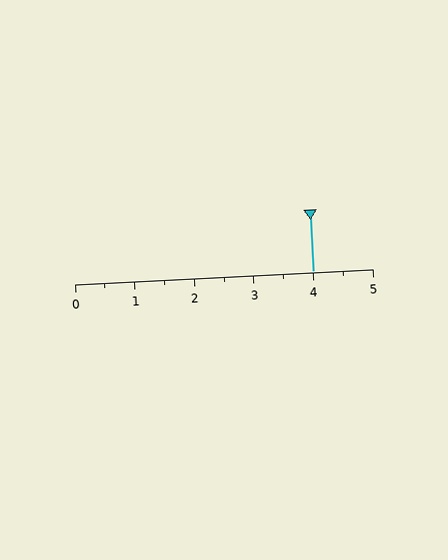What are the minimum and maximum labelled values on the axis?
The axis runs from 0 to 5.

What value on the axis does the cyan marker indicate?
The marker indicates approximately 4.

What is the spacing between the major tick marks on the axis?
The major ticks are spaced 1 apart.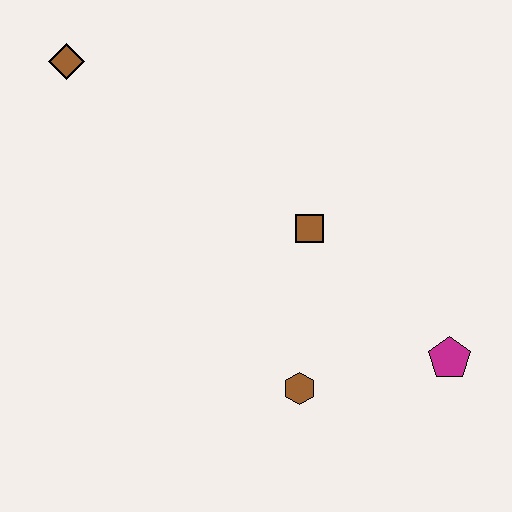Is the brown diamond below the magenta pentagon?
No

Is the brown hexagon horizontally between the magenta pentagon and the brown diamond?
Yes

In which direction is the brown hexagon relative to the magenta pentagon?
The brown hexagon is to the left of the magenta pentagon.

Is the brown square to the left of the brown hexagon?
No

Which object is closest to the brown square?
The brown hexagon is closest to the brown square.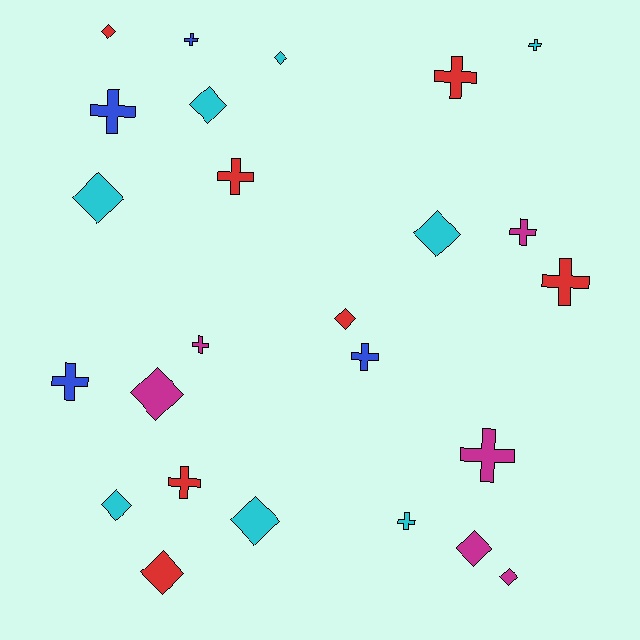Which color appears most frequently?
Cyan, with 8 objects.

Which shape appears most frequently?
Cross, with 13 objects.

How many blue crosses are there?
There are 4 blue crosses.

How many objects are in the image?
There are 25 objects.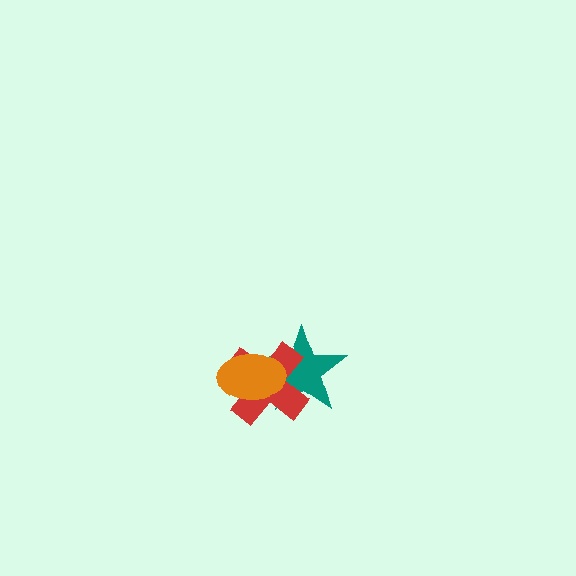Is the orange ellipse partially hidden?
No, no other shape covers it.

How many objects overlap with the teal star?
2 objects overlap with the teal star.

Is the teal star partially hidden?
Yes, it is partially covered by another shape.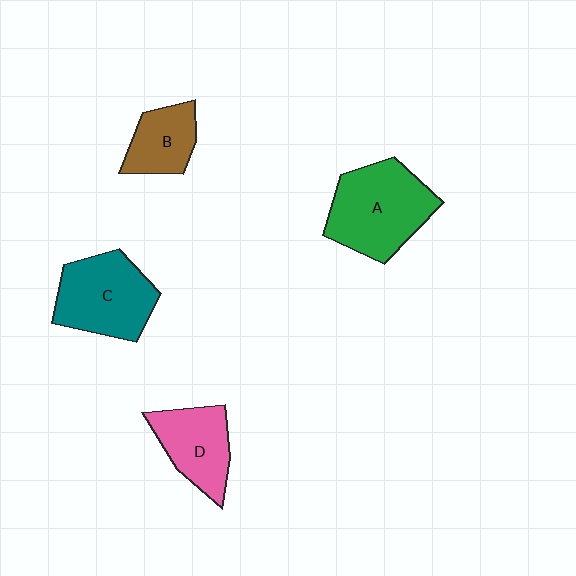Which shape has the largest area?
Shape A (green).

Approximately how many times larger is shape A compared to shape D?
Approximately 1.5 times.